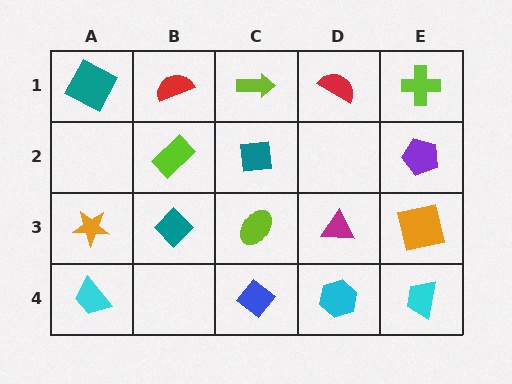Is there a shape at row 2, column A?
No, that cell is empty.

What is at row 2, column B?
A lime rectangle.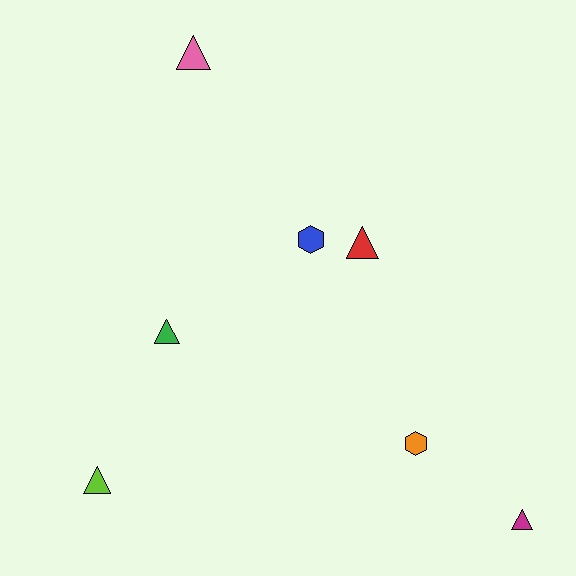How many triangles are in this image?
There are 5 triangles.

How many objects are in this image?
There are 7 objects.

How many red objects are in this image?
There is 1 red object.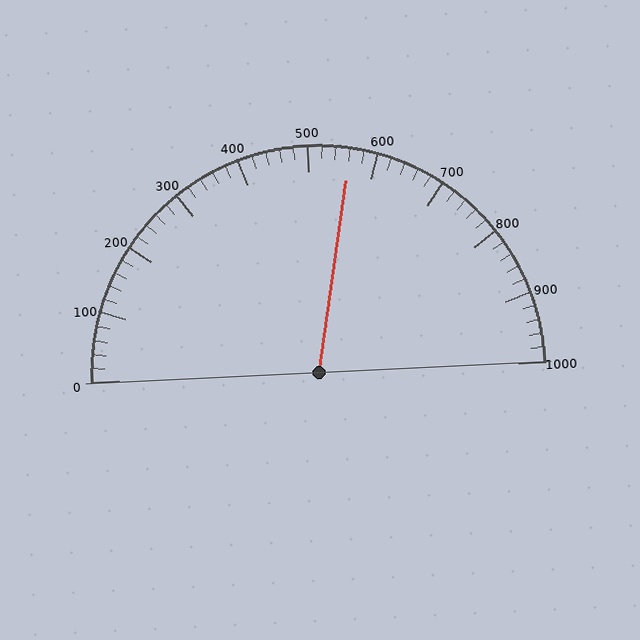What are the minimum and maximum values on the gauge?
The gauge ranges from 0 to 1000.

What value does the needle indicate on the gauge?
The needle indicates approximately 560.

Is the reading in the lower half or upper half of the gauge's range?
The reading is in the upper half of the range (0 to 1000).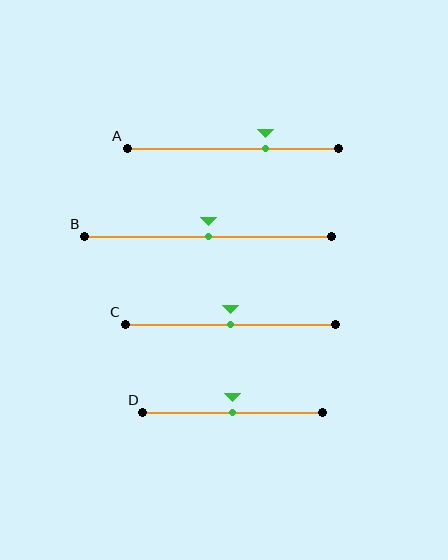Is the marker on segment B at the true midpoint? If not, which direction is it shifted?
Yes, the marker on segment B is at the true midpoint.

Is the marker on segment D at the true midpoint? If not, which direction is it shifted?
Yes, the marker on segment D is at the true midpoint.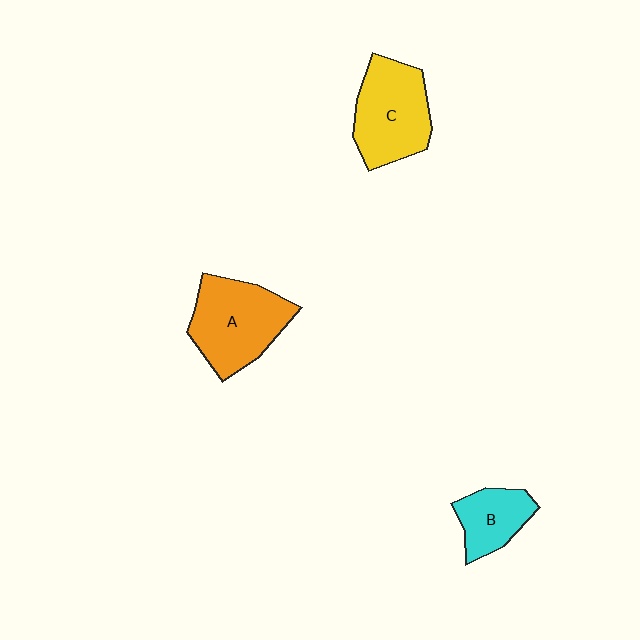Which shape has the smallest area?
Shape B (cyan).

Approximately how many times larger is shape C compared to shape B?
Approximately 1.7 times.